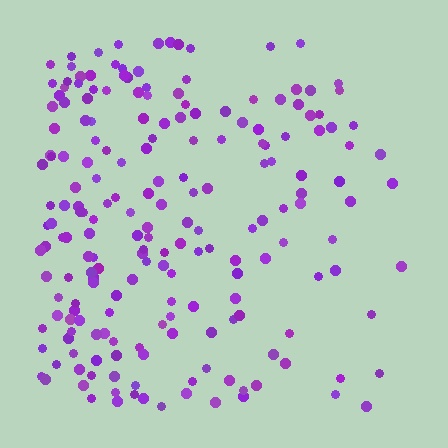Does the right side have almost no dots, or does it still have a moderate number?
Still a moderate number, just noticeably fewer than the left.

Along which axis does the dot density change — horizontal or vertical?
Horizontal.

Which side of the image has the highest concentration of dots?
The left.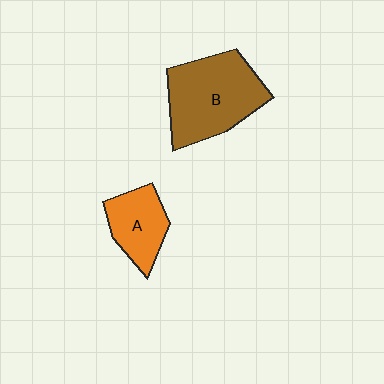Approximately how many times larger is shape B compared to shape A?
Approximately 1.8 times.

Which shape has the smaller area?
Shape A (orange).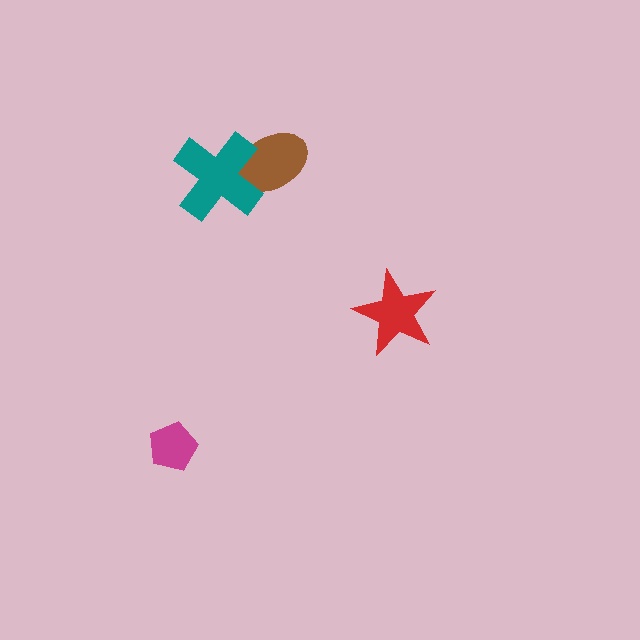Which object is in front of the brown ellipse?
The teal cross is in front of the brown ellipse.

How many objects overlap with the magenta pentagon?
0 objects overlap with the magenta pentagon.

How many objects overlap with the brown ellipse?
1 object overlaps with the brown ellipse.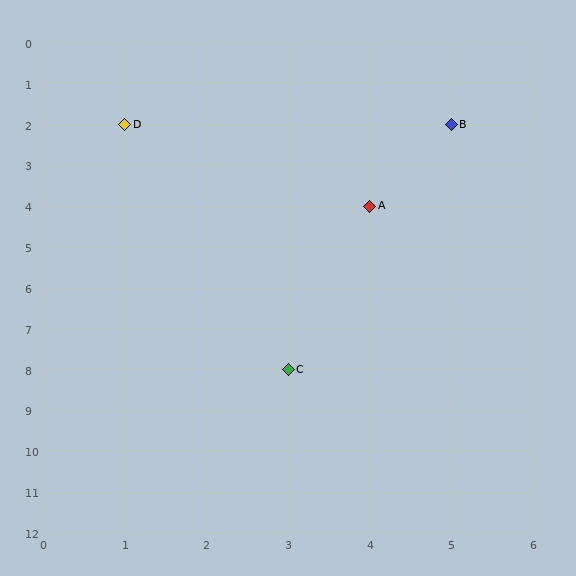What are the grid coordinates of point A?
Point A is at grid coordinates (4, 4).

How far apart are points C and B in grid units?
Points C and B are 2 columns and 6 rows apart (about 6.3 grid units diagonally).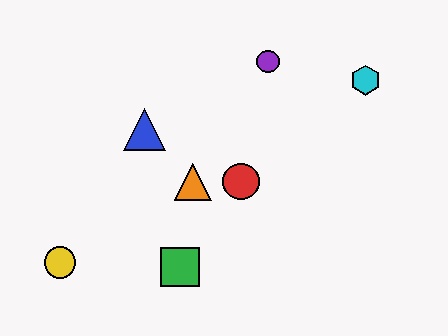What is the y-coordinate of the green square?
The green square is at y≈267.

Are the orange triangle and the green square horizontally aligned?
No, the orange triangle is at y≈182 and the green square is at y≈267.